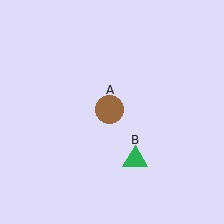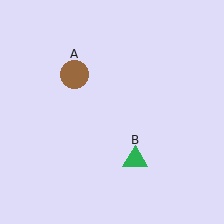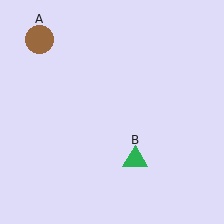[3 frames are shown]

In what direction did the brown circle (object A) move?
The brown circle (object A) moved up and to the left.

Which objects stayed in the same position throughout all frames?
Green triangle (object B) remained stationary.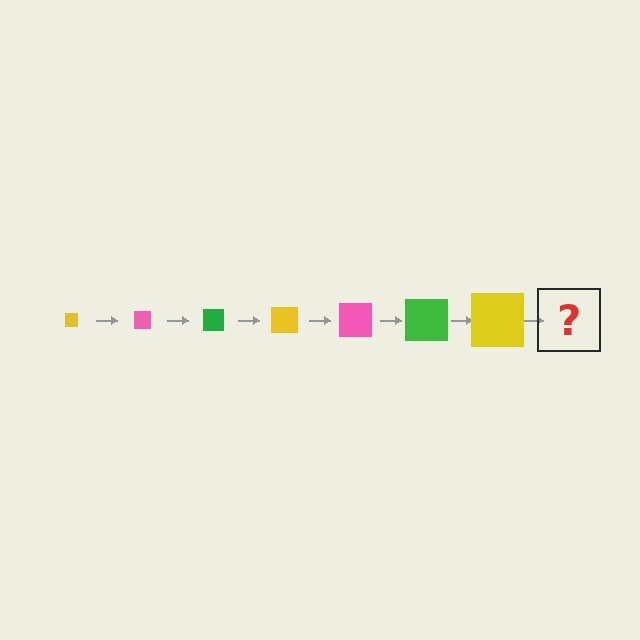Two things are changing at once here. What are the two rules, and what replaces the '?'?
The two rules are that the square grows larger each step and the color cycles through yellow, pink, and green. The '?' should be a pink square, larger than the previous one.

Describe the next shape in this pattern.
It should be a pink square, larger than the previous one.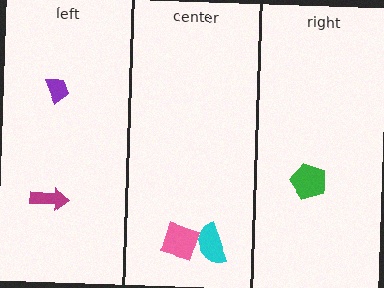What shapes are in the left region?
The magenta arrow, the purple trapezoid.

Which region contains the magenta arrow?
The left region.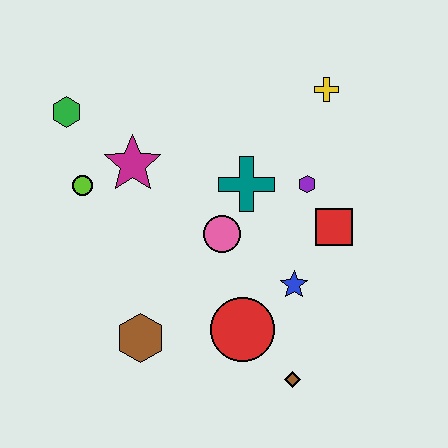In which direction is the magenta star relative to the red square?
The magenta star is to the left of the red square.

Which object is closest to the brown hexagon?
The red circle is closest to the brown hexagon.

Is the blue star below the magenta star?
Yes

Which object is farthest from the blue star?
The green hexagon is farthest from the blue star.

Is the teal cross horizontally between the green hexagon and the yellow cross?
Yes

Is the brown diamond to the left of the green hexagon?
No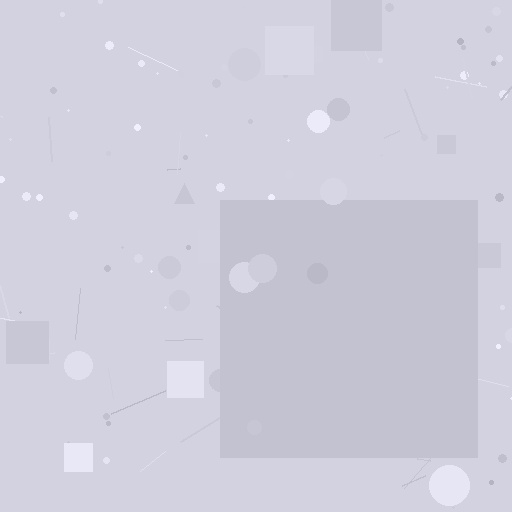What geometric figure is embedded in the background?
A square is embedded in the background.